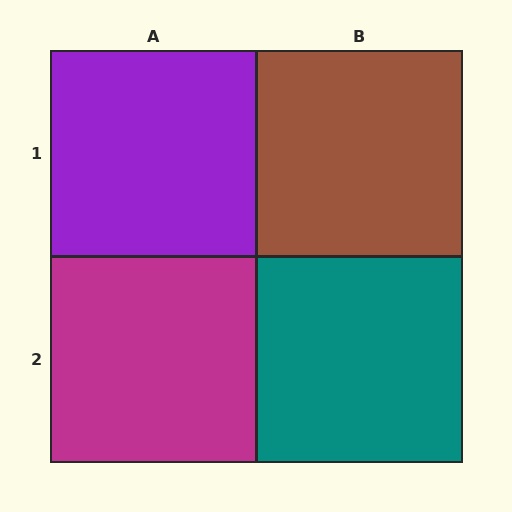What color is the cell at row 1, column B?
Brown.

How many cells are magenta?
1 cell is magenta.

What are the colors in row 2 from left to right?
Magenta, teal.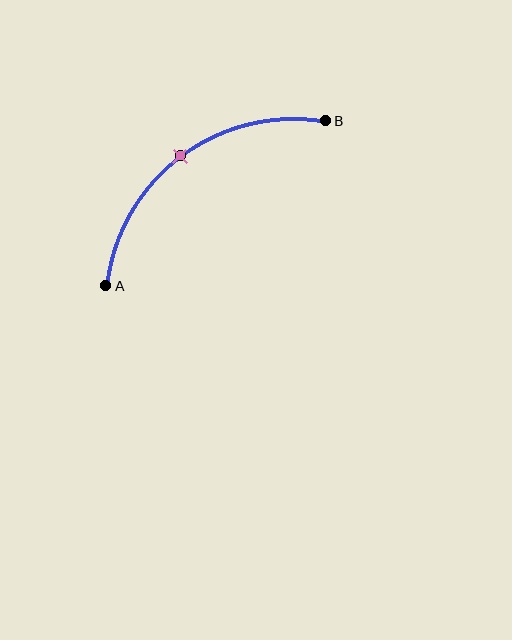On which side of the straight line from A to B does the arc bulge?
The arc bulges above and to the left of the straight line connecting A and B.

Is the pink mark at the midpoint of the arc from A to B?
Yes. The pink mark lies on the arc at equal arc-length from both A and B — it is the arc midpoint.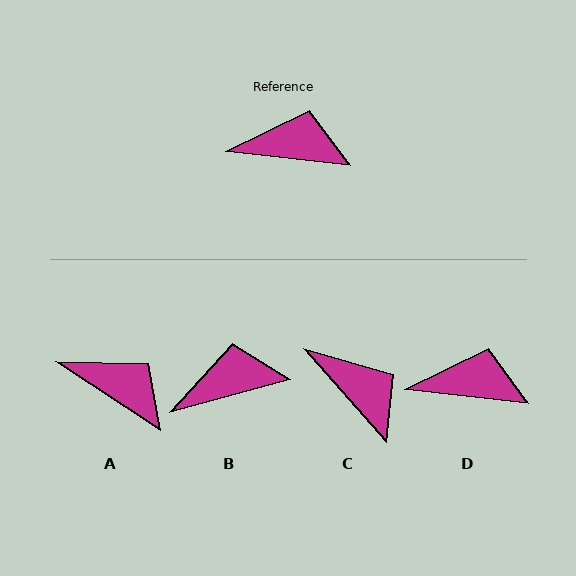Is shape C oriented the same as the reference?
No, it is off by about 42 degrees.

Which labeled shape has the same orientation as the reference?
D.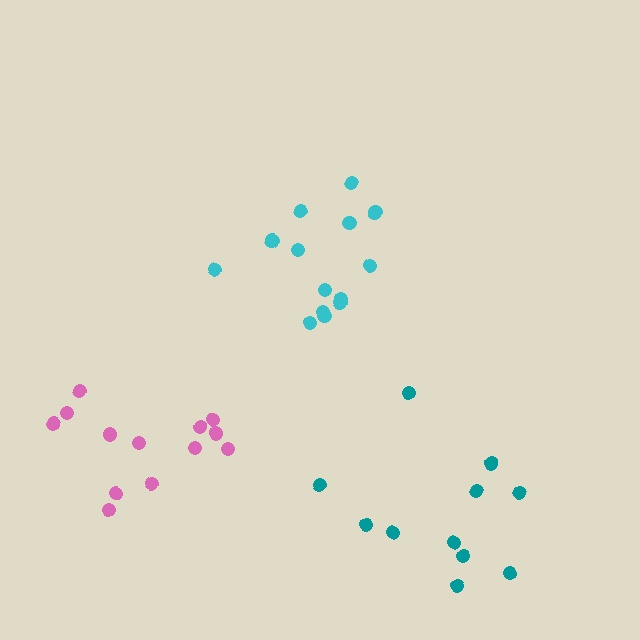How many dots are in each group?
Group 1: 14 dots, Group 2: 11 dots, Group 3: 13 dots (38 total).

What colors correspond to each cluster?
The clusters are colored: cyan, teal, pink.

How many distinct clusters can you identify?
There are 3 distinct clusters.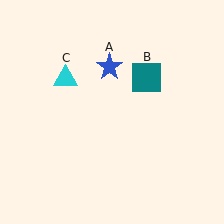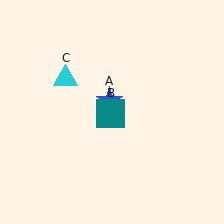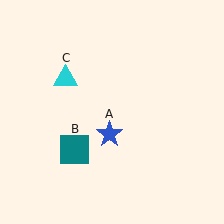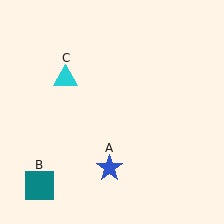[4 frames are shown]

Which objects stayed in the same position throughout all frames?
Cyan triangle (object C) remained stationary.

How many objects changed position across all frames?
2 objects changed position: blue star (object A), teal square (object B).